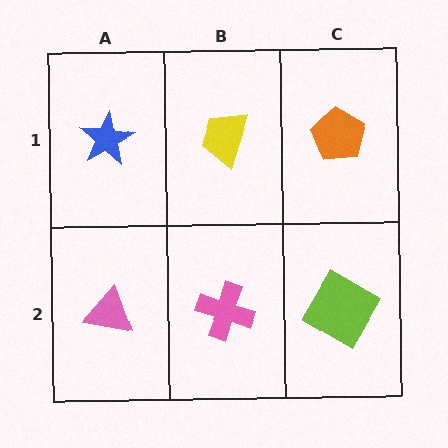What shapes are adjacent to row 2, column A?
A blue star (row 1, column A), a pink cross (row 2, column B).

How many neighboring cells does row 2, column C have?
2.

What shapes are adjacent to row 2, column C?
An orange pentagon (row 1, column C), a pink cross (row 2, column B).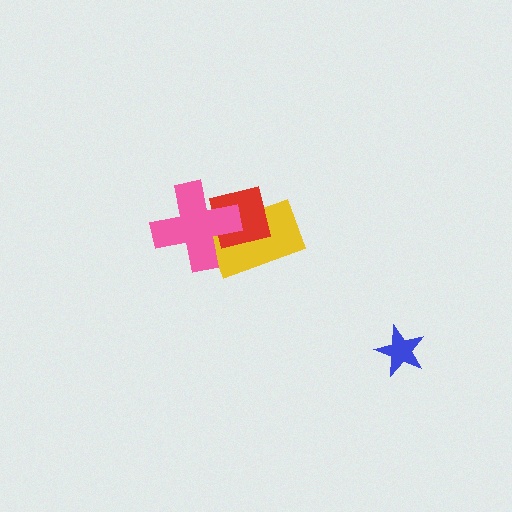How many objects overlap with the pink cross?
2 objects overlap with the pink cross.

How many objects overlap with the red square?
2 objects overlap with the red square.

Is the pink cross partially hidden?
No, no other shape covers it.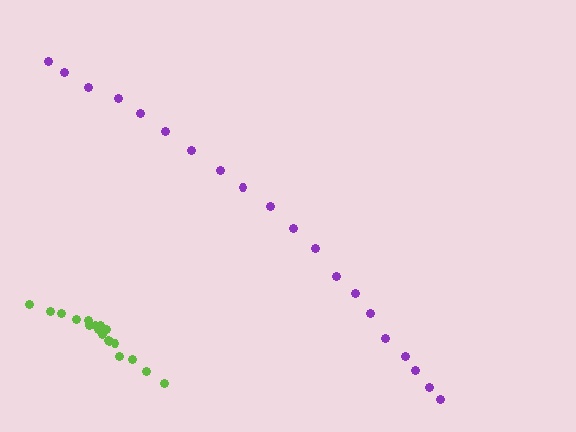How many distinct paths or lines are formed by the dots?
There are 2 distinct paths.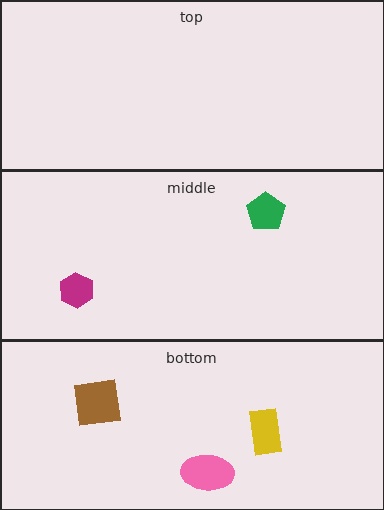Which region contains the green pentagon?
The middle region.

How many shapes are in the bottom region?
3.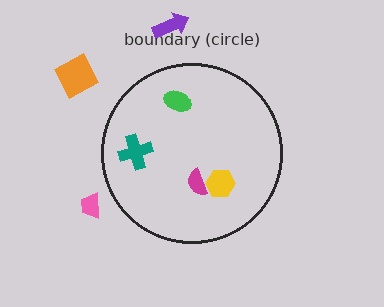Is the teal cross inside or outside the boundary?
Inside.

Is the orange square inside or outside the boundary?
Outside.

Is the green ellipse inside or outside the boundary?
Inside.